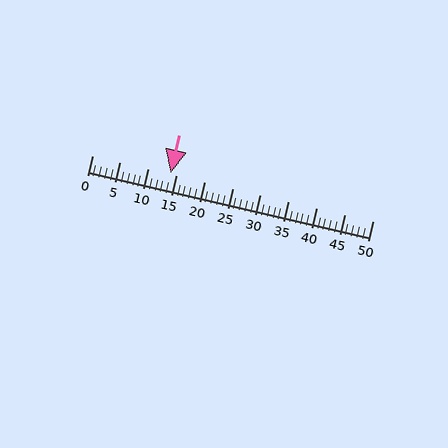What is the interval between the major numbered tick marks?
The major tick marks are spaced 5 units apart.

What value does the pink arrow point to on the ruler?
The pink arrow points to approximately 14.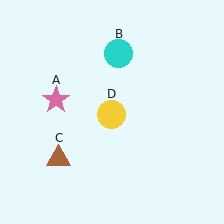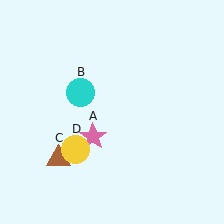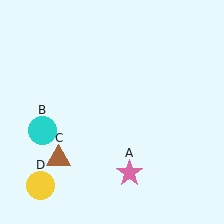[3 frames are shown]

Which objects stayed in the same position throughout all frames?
Brown triangle (object C) remained stationary.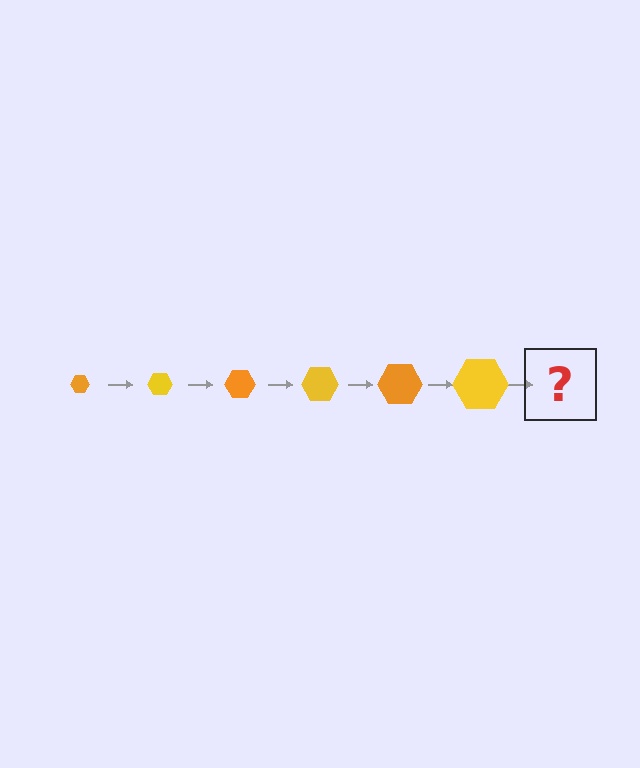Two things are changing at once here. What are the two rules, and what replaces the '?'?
The two rules are that the hexagon grows larger each step and the color cycles through orange and yellow. The '?' should be an orange hexagon, larger than the previous one.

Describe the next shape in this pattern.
It should be an orange hexagon, larger than the previous one.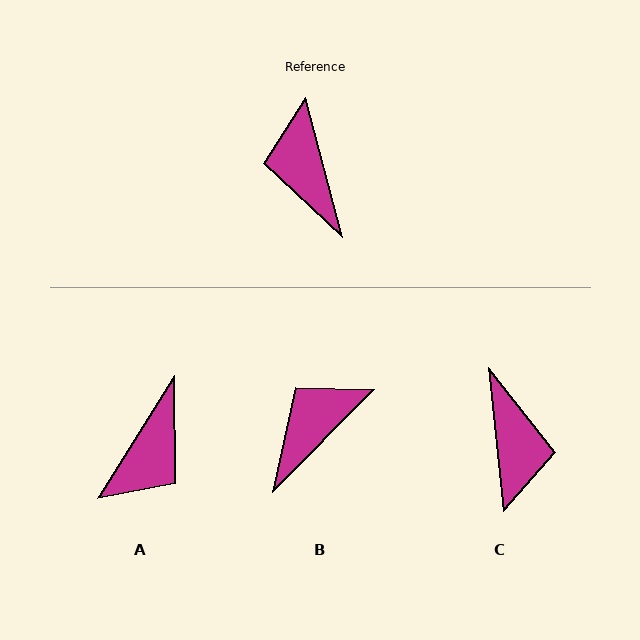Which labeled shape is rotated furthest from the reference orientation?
C, about 171 degrees away.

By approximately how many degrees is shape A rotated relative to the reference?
Approximately 134 degrees counter-clockwise.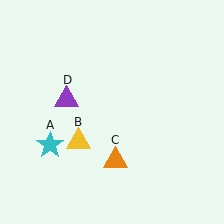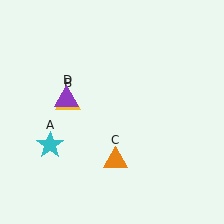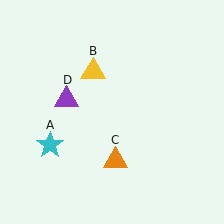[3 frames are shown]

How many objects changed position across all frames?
1 object changed position: yellow triangle (object B).